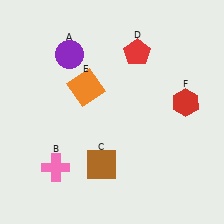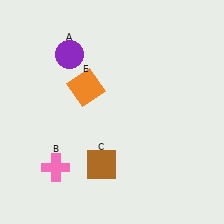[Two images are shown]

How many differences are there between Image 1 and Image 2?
There are 2 differences between the two images.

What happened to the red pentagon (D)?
The red pentagon (D) was removed in Image 2. It was in the top-right area of Image 1.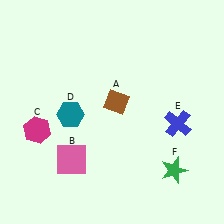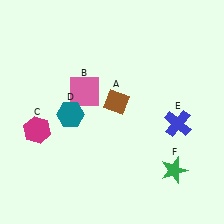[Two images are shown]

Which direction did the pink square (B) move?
The pink square (B) moved up.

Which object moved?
The pink square (B) moved up.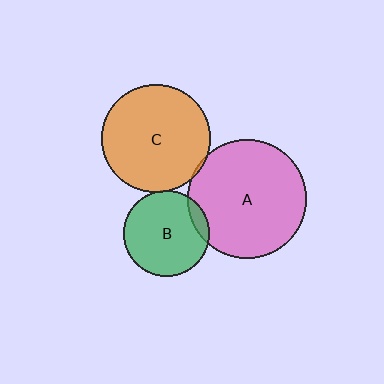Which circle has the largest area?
Circle A (pink).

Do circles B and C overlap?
Yes.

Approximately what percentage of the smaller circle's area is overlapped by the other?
Approximately 5%.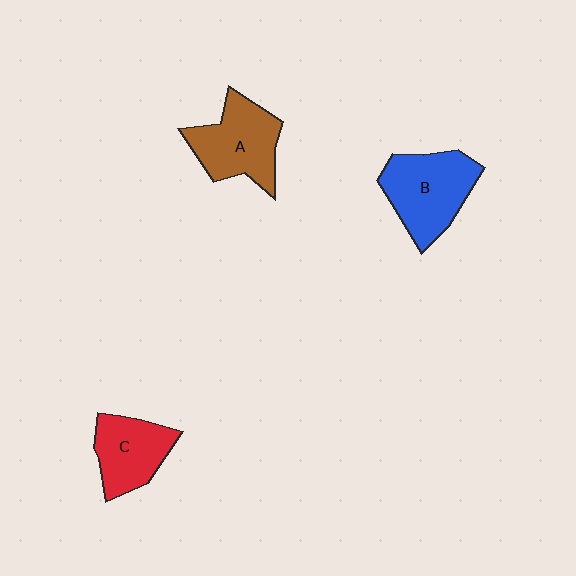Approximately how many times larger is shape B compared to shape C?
Approximately 1.3 times.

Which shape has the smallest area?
Shape C (red).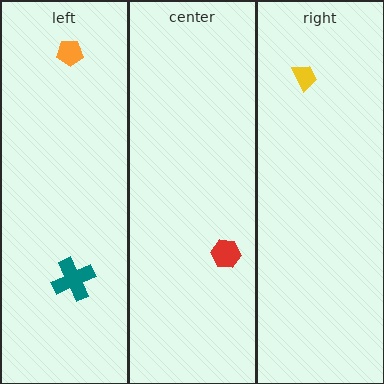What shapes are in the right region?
The yellow trapezoid.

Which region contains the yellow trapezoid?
The right region.